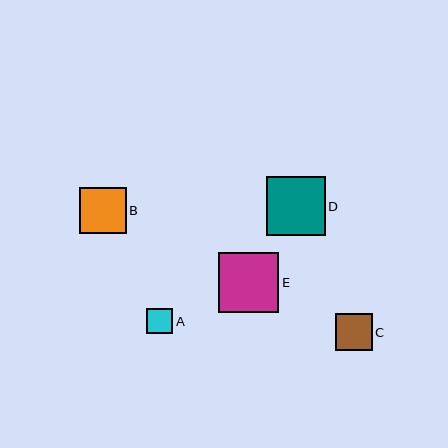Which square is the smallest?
Square A is the smallest with a size of approximately 26 pixels.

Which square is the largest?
Square E is the largest with a size of approximately 60 pixels.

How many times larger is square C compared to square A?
Square C is approximately 1.4 times the size of square A.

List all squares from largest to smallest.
From largest to smallest: E, D, B, C, A.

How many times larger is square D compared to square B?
Square D is approximately 1.3 times the size of square B.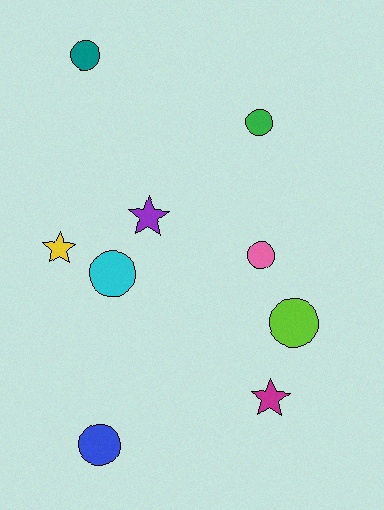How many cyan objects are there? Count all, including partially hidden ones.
There is 1 cyan object.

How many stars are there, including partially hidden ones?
There are 3 stars.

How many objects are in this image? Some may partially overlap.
There are 9 objects.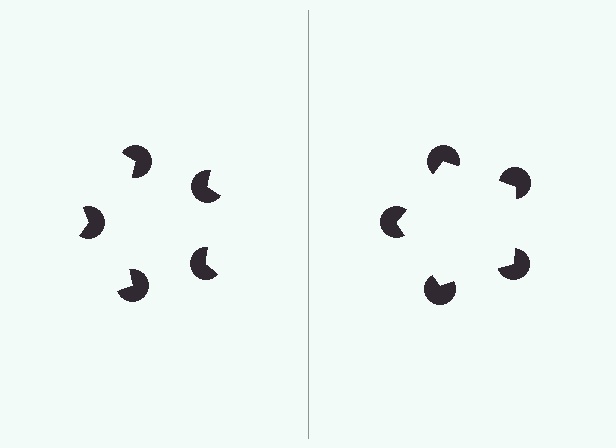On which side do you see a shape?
An illusory pentagon appears on the right side. On the left side the wedge cuts are rotated, so no coherent shape forms.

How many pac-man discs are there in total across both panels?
10 — 5 on each side.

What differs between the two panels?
The pac-man discs are positioned identically on both sides; only the wedge orientations differ. On the right they align to a pentagon; on the left they are misaligned.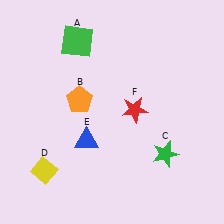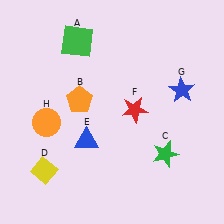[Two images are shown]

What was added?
A blue star (G), an orange circle (H) were added in Image 2.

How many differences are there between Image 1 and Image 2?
There are 2 differences between the two images.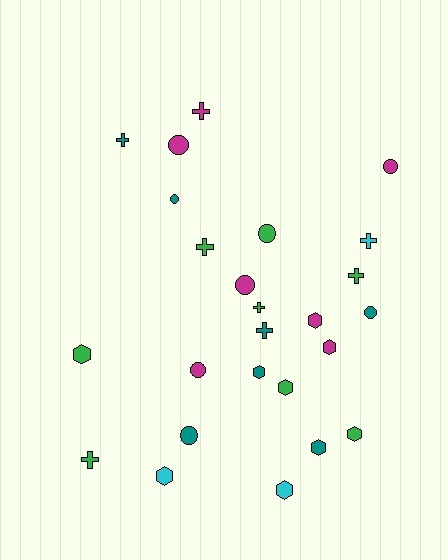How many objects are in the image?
There are 25 objects.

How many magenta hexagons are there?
There are 2 magenta hexagons.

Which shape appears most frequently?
Hexagon, with 9 objects.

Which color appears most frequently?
Green, with 8 objects.